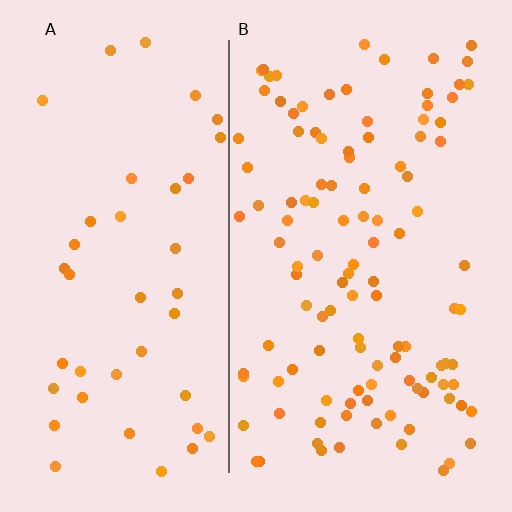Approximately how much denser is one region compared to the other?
Approximately 2.7× — region B over region A.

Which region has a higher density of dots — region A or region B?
B (the right).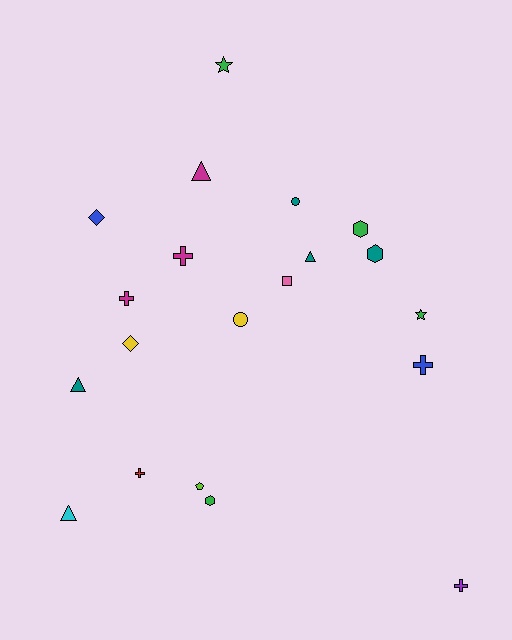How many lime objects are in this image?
There is 1 lime object.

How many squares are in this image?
There is 1 square.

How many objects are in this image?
There are 20 objects.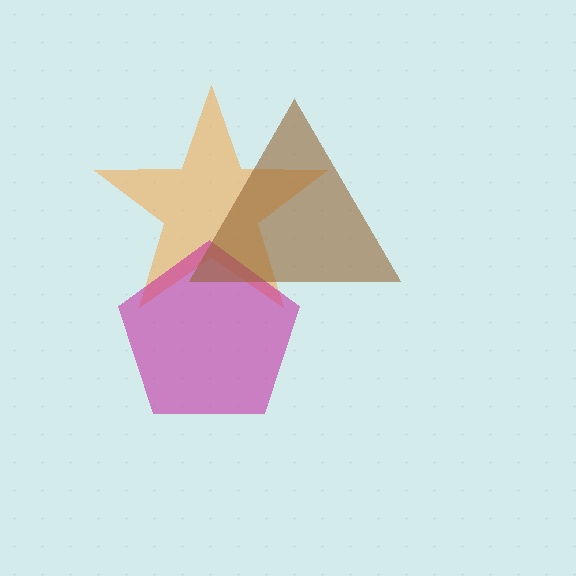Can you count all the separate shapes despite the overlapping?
Yes, there are 3 separate shapes.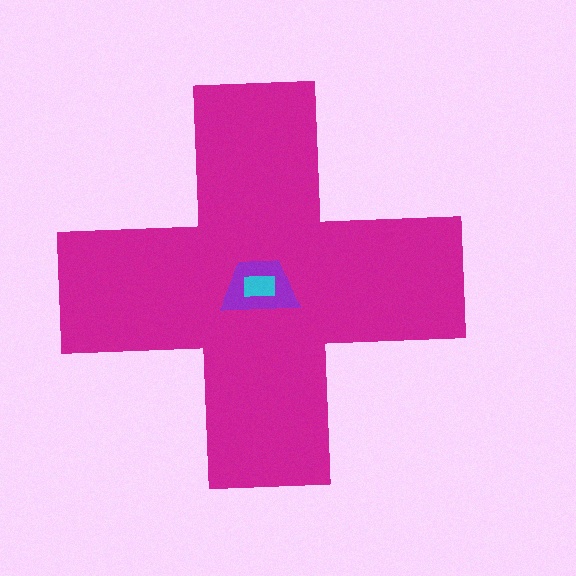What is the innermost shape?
The cyan rectangle.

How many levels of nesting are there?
3.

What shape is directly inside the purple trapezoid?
The cyan rectangle.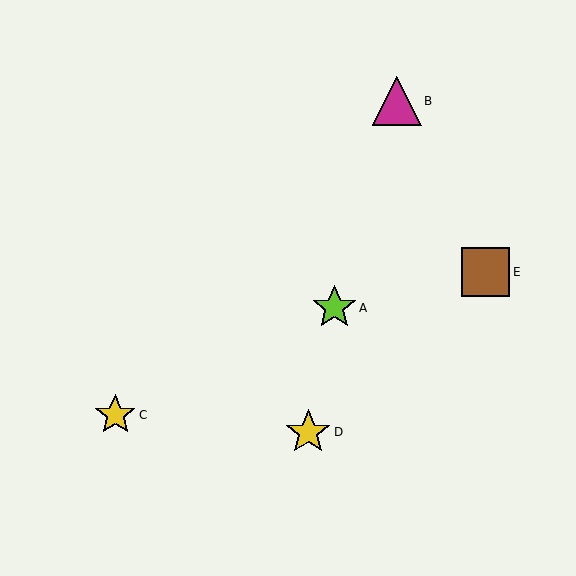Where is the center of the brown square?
The center of the brown square is at (486, 272).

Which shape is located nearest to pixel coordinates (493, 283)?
The brown square (labeled E) at (486, 272) is nearest to that location.